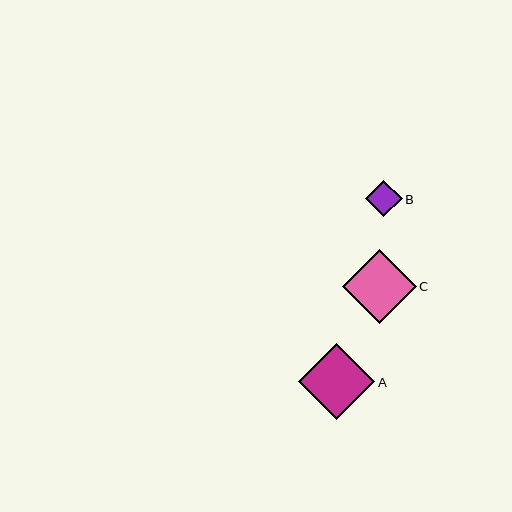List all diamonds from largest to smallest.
From largest to smallest: A, C, B.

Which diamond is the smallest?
Diamond B is the smallest with a size of approximately 37 pixels.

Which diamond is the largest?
Diamond A is the largest with a size of approximately 76 pixels.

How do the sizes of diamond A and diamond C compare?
Diamond A and diamond C are approximately the same size.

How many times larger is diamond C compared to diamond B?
Diamond C is approximately 2.0 times the size of diamond B.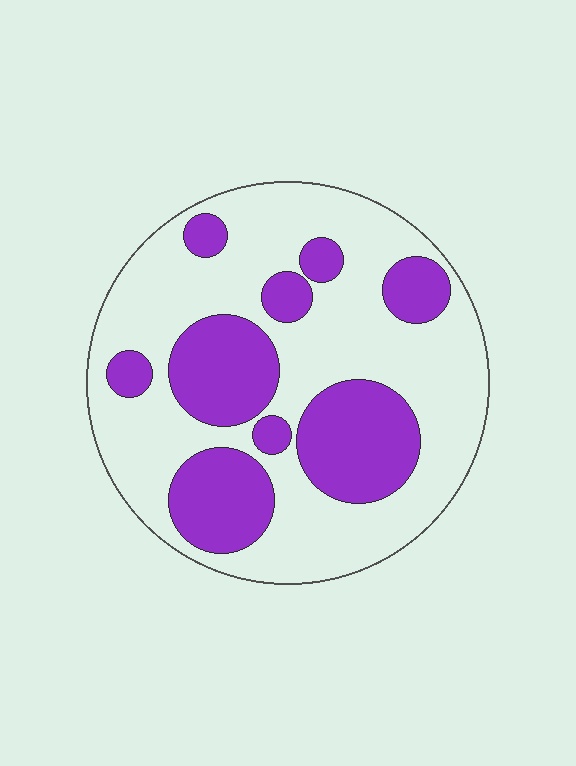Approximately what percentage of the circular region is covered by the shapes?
Approximately 35%.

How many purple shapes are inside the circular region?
9.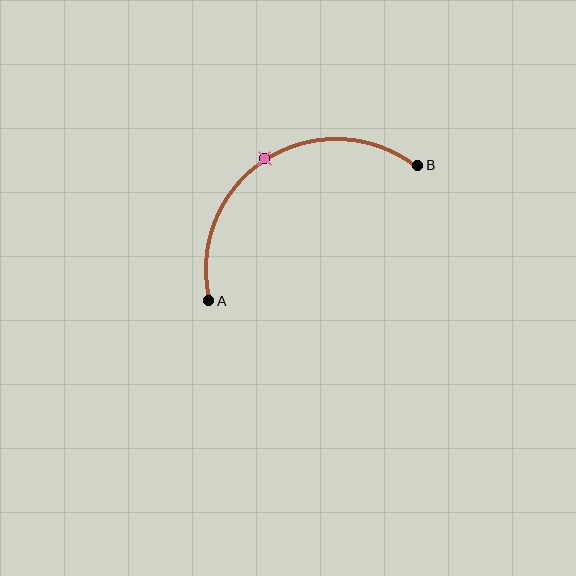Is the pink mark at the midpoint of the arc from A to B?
Yes. The pink mark lies on the arc at equal arc-length from both A and B — it is the arc midpoint.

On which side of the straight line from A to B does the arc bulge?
The arc bulges above the straight line connecting A and B.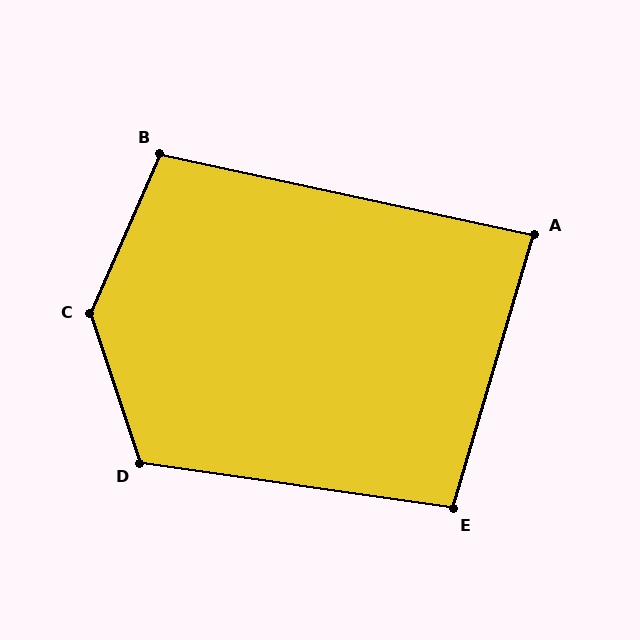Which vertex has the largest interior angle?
C, at approximately 138 degrees.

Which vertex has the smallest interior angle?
A, at approximately 86 degrees.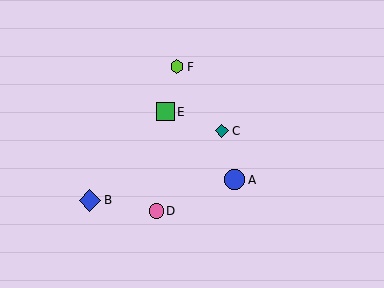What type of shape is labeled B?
Shape B is a blue diamond.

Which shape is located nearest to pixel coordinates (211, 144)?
The teal diamond (labeled C) at (222, 131) is nearest to that location.